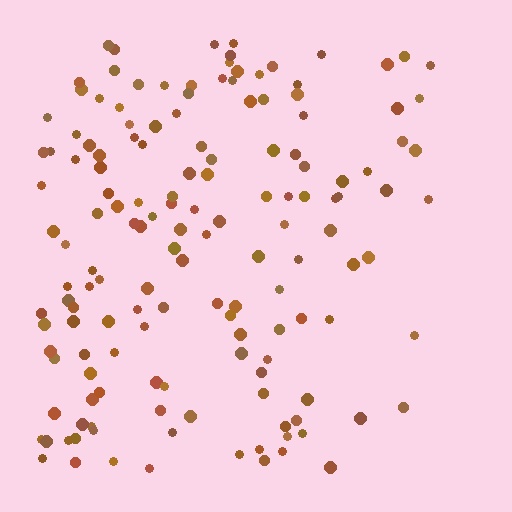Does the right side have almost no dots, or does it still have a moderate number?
Still a moderate number, just noticeably fewer than the left.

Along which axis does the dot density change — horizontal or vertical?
Horizontal.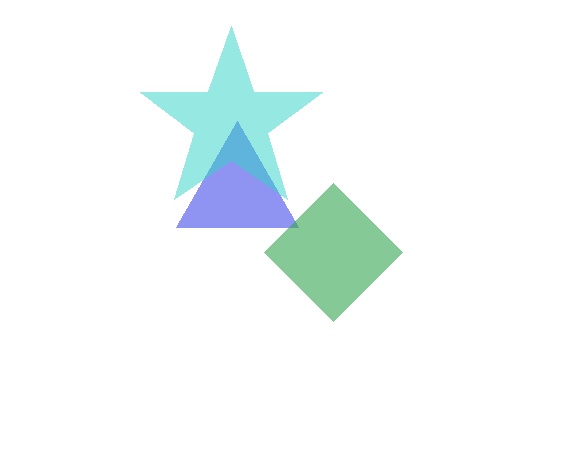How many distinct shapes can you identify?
There are 3 distinct shapes: a blue triangle, a green diamond, a cyan star.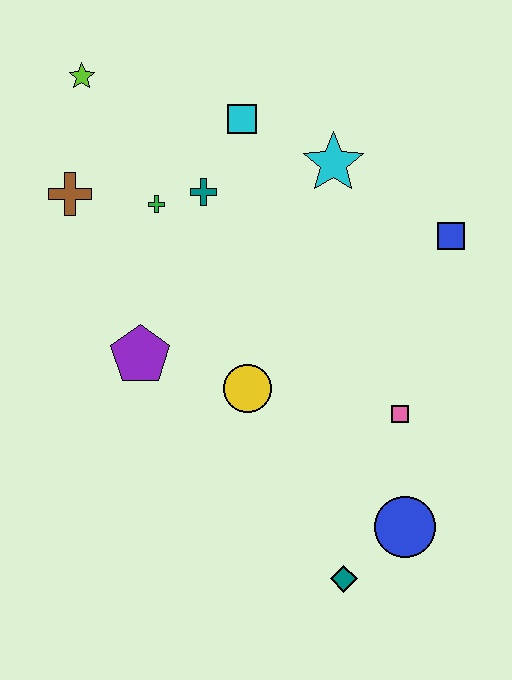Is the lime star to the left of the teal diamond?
Yes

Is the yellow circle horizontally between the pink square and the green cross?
Yes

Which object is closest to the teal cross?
The green cross is closest to the teal cross.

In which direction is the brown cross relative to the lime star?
The brown cross is below the lime star.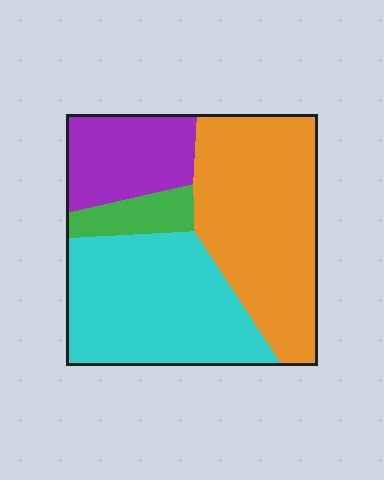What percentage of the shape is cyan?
Cyan covers around 35% of the shape.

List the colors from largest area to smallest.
From largest to smallest: orange, cyan, purple, green.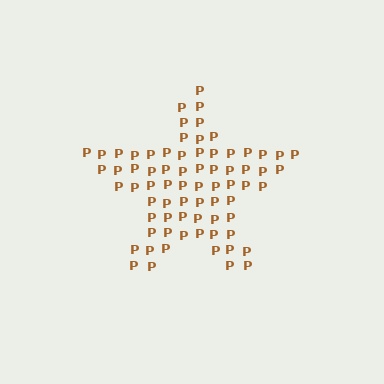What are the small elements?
The small elements are letter P's.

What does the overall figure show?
The overall figure shows a star.